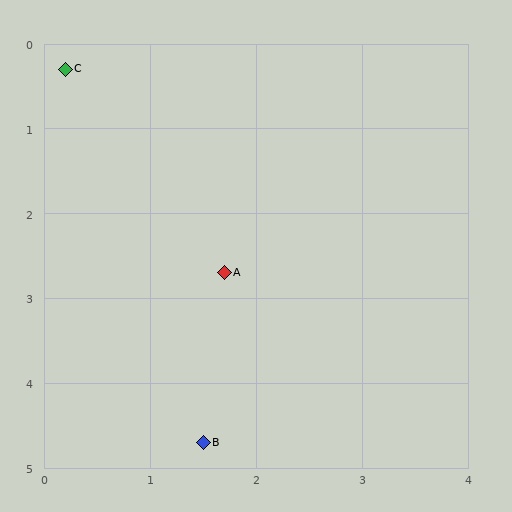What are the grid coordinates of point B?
Point B is at approximately (1.5, 4.7).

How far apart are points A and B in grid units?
Points A and B are about 2.0 grid units apart.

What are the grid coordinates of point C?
Point C is at approximately (0.2, 0.3).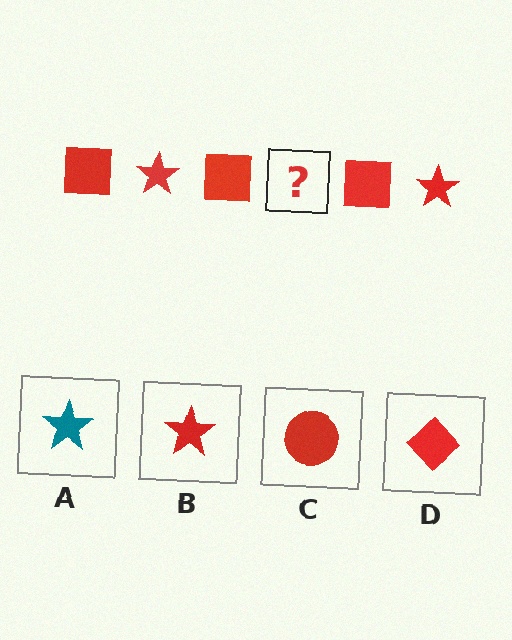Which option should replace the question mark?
Option B.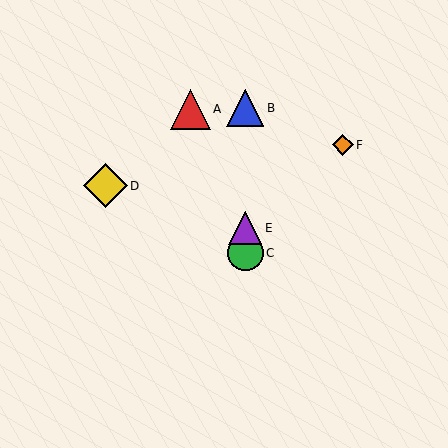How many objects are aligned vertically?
3 objects (B, C, E) are aligned vertically.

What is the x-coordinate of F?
Object F is at x≈343.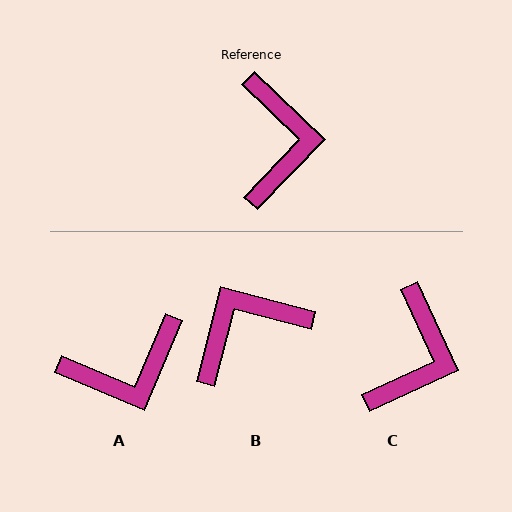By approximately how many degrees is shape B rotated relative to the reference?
Approximately 119 degrees counter-clockwise.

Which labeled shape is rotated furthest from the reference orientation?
B, about 119 degrees away.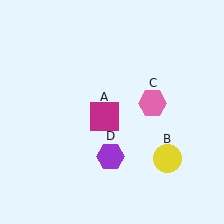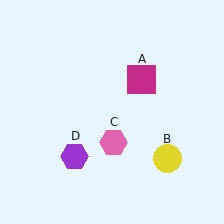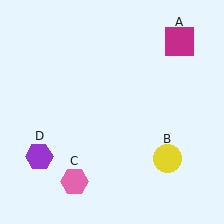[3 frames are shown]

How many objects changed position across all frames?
3 objects changed position: magenta square (object A), pink hexagon (object C), purple hexagon (object D).